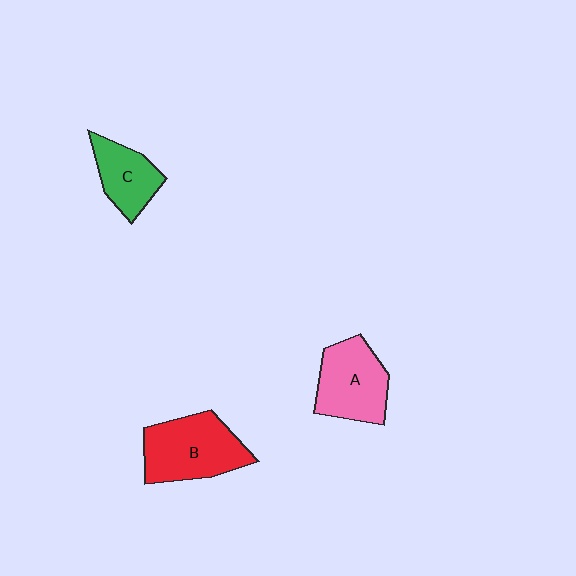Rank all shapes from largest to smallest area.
From largest to smallest: B (red), A (pink), C (green).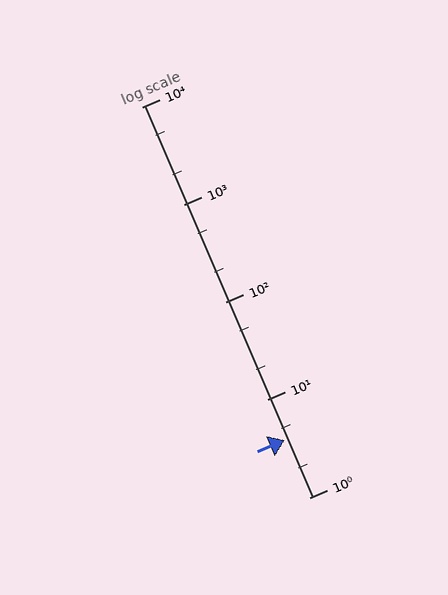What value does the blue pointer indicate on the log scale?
The pointer indicates approximately 3.9.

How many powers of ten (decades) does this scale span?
The scale spans 4 decades, from 1 to 10000.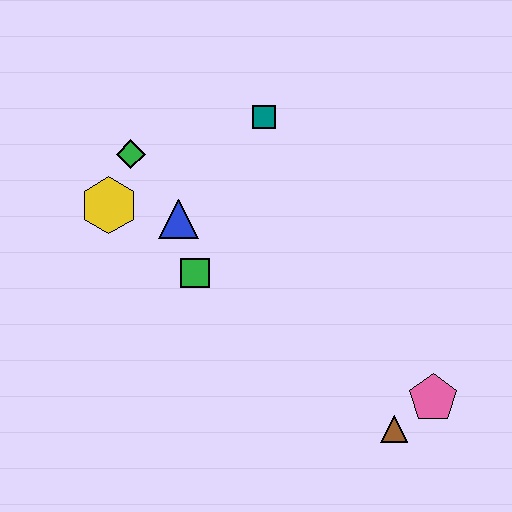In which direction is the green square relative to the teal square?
The green square is below the teal square.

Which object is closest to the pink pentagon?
The brown triangle is closest to the pink pentagon.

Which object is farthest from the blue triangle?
The pink pentagon is farthest from the blue triangle.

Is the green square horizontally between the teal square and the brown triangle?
No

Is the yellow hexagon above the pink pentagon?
Yes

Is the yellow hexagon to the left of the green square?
Yes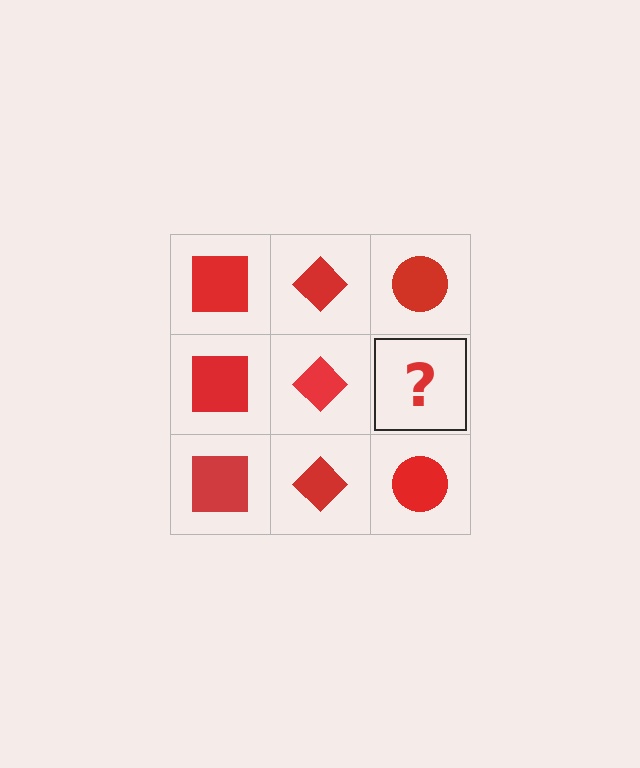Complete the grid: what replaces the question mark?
The question mark should be replaced with a red circle.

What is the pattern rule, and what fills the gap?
The rule is that each column has a consistent shape. The gap should be filled with a red circle.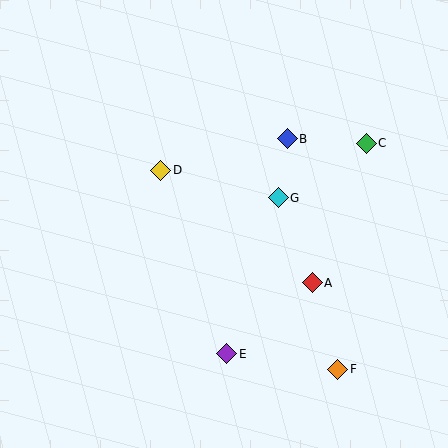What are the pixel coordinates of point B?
Point B is at (287, 139).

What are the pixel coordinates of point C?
Point C is at (366, 143).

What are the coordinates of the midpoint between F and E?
The midpoint between F and E is at (282, 361).